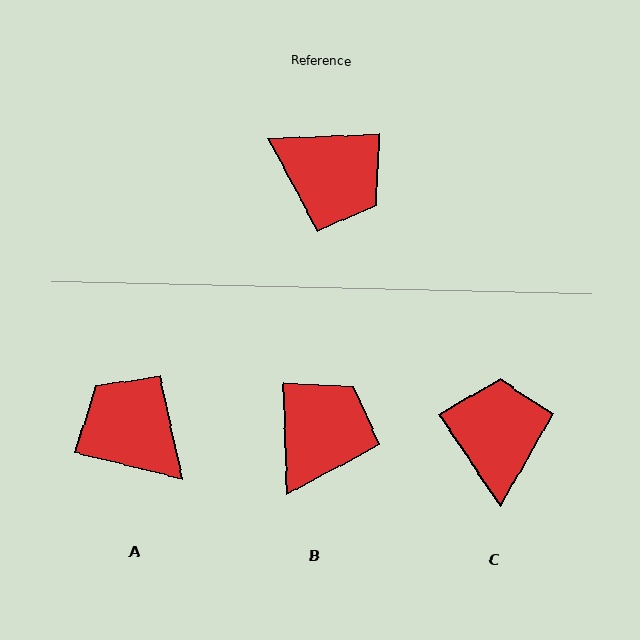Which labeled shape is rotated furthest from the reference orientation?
A, about 164 degrees away.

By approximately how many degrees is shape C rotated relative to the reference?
Approximately 122 degrees counter-clockwise.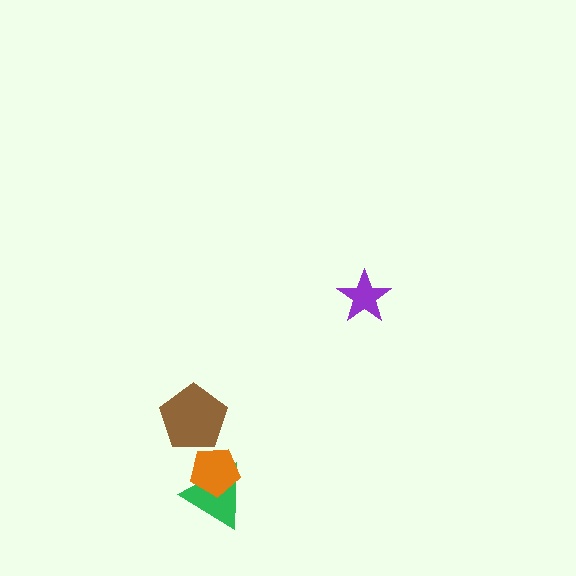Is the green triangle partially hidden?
Yes, it is partially covered by another shape.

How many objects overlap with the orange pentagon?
1 object overlaps with the orange pentagon.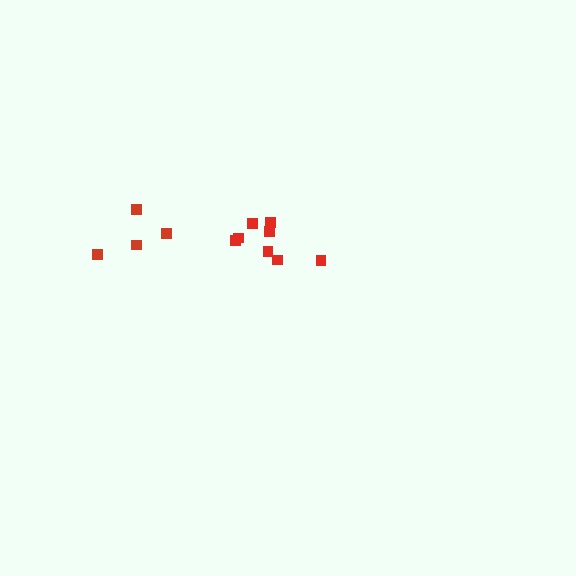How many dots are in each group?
Group 1: 8 dots, Group 2: 5 dots (13 total).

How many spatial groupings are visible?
There are 2 spatial groupings.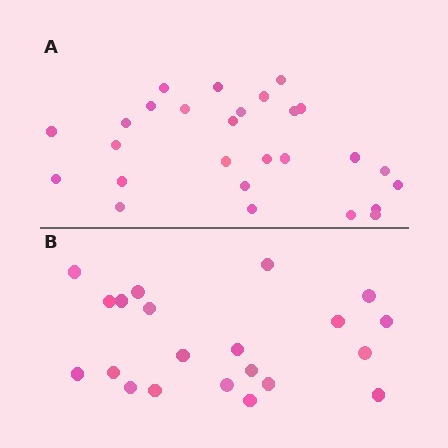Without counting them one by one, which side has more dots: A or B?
Region A (the top region) has more dots.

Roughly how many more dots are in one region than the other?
Region A has about 6 more dots than region B.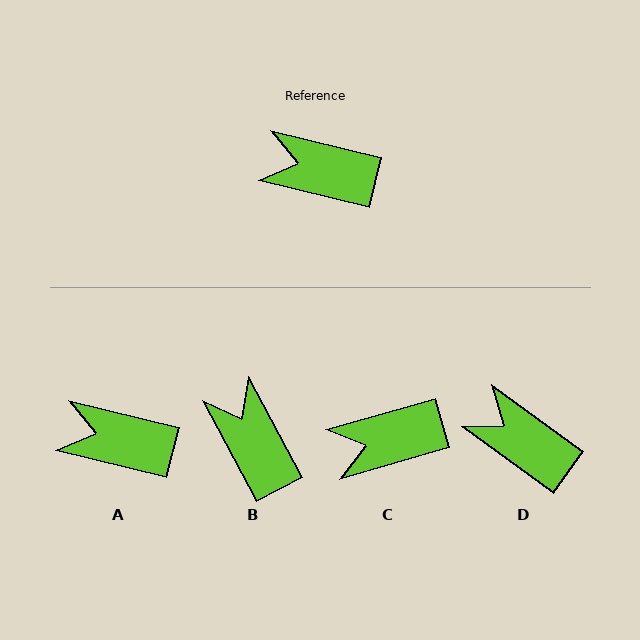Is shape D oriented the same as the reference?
No, it is off by about 22 degrees.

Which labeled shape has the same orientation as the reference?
A.